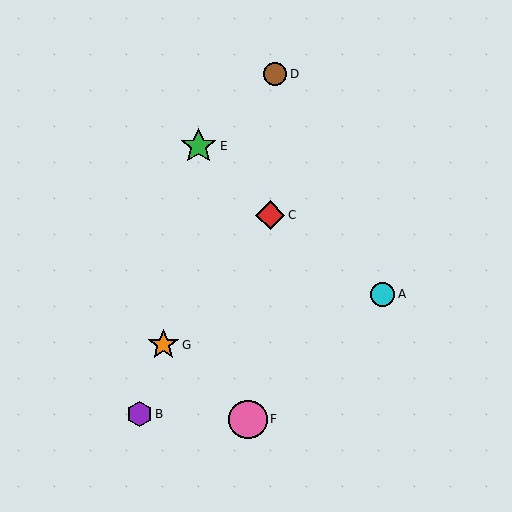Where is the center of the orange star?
The center of the orange star is at (163, 345).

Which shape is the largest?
The pink circle (labeled F) is the largest.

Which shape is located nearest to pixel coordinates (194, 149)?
The green star (labeled E) at (198, 146) is nearest to that location.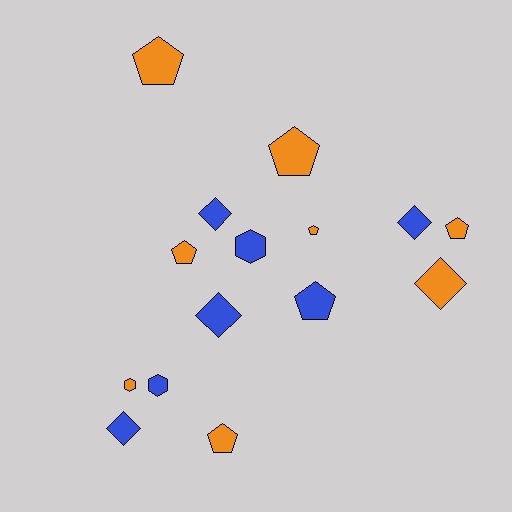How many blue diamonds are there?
There are 4 blue diamonds.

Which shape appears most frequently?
Pentagon, with 7 objects.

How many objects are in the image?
There are 15 objects.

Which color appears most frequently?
Orange, with 8 objects.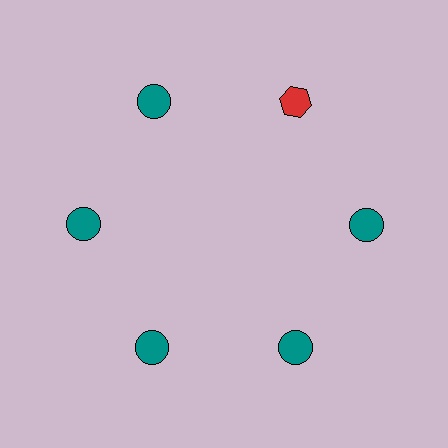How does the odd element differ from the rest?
It differs in both color (red instead of teal) and shape (hexagon instead of circle).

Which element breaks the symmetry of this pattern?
The red hexagon at roughly the 1 o'clock position breaks the symmetry. All other shapes are teal circles.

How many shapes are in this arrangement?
There are 6 shapes arranged in a ring pattern.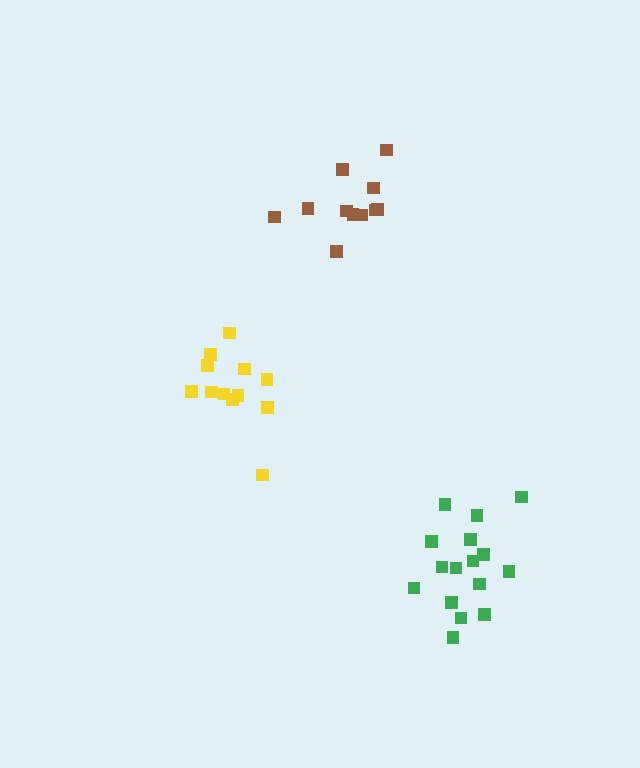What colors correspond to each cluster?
The clusters are colored: yellow, brown, green.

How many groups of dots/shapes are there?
There are 3 groups.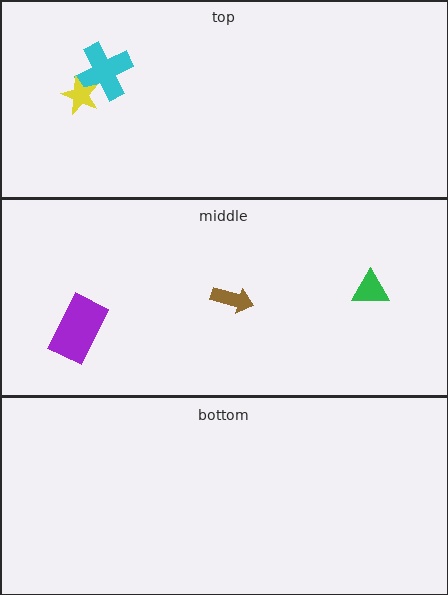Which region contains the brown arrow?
The middle region.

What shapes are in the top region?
The cyan cross, the yellow star.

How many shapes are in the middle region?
3.